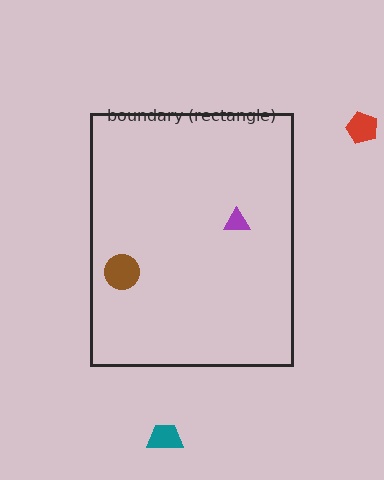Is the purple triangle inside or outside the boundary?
Inside.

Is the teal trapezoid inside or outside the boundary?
Outside.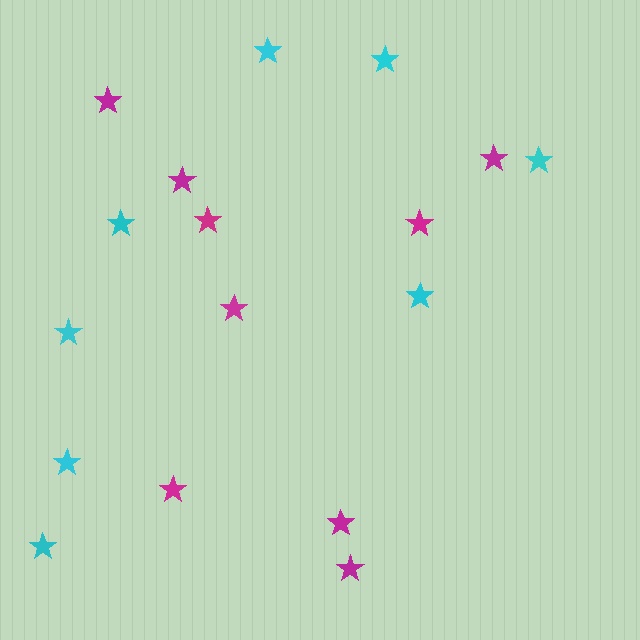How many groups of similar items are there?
There are 2 groups: one group of cyan stars (8) and one group of magenta stars (9).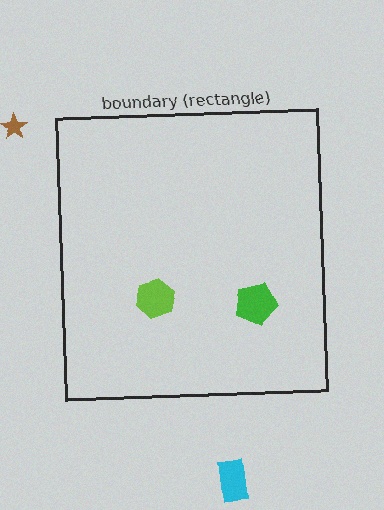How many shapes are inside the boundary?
2 inside, 2 outside.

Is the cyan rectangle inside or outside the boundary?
Outside.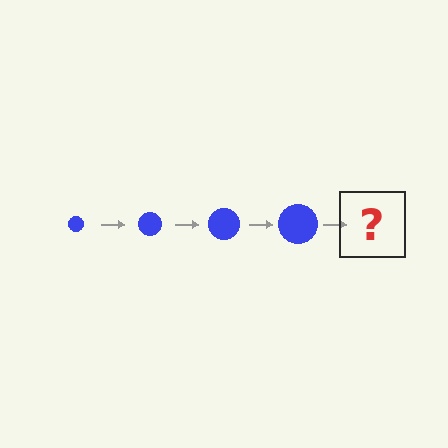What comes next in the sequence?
The next element should be a blue circle, larger than the previous one.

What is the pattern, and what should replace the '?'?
The pattern is that the circle gets progressively larger each step. The '?' should be a blue circle, larger than the previous one.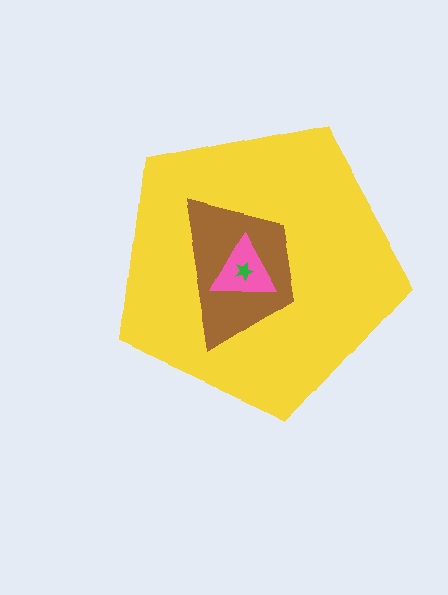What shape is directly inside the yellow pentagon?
The brown trapezoid.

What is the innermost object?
The green star.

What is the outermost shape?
The yellow pentagon.